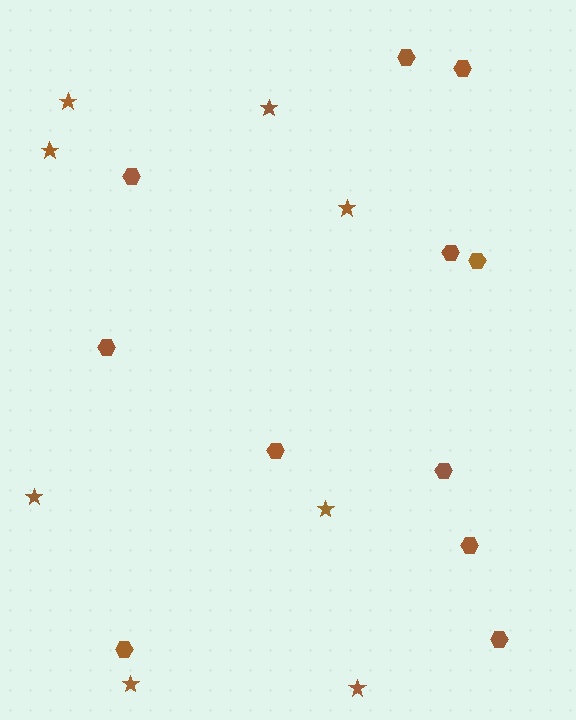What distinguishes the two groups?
There are 2 groups: one group of stars (8) and one group of hexagons (11).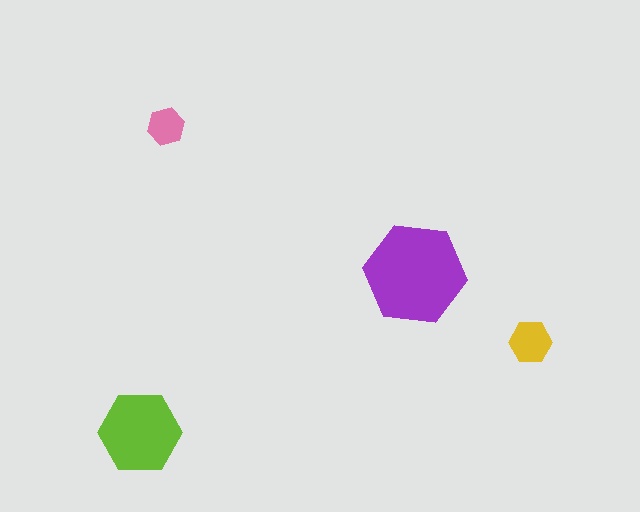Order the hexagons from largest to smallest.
the purple one, the lime one, the yellow one, the pink one.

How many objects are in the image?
There are 4 objects in the image.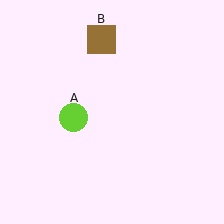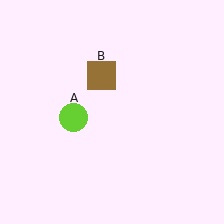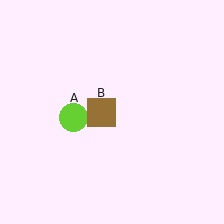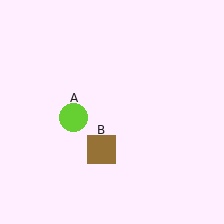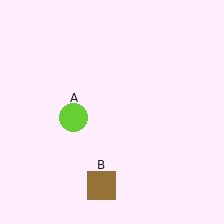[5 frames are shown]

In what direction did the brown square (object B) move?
The brown square (object B) moved down.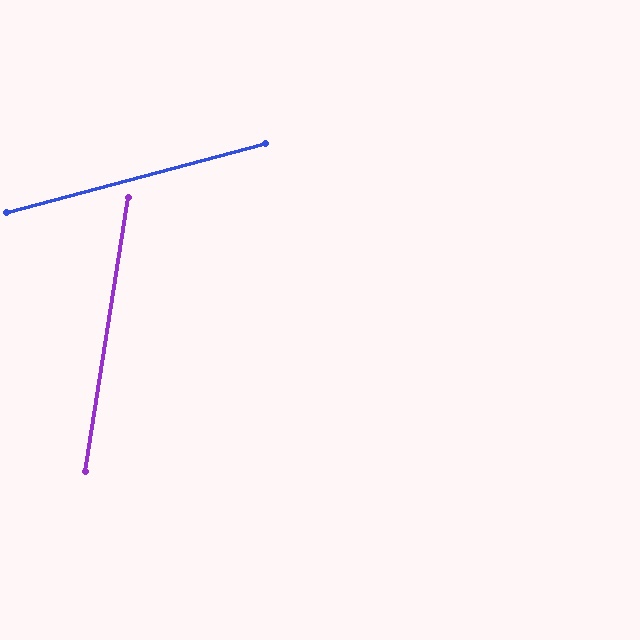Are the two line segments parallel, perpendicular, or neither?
Neither parallel nor perpendicular — they differ by about 66°.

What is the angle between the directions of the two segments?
Approximately 66 degrees.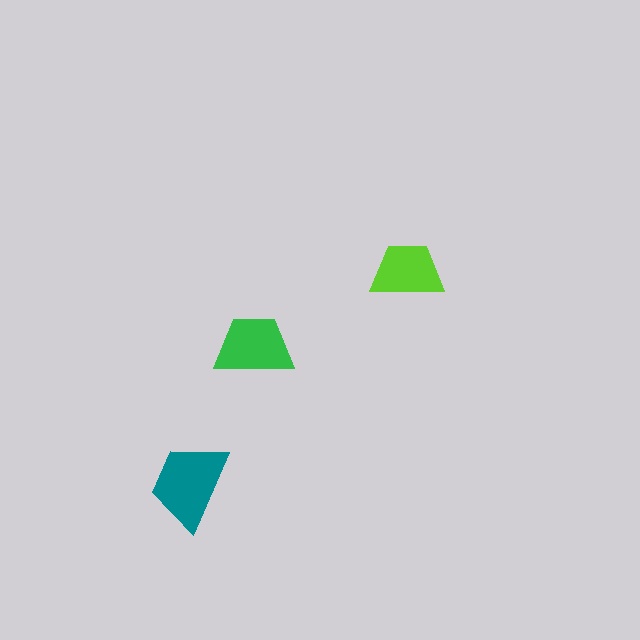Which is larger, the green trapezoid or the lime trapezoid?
The green one.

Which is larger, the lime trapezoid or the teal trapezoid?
The teal one.